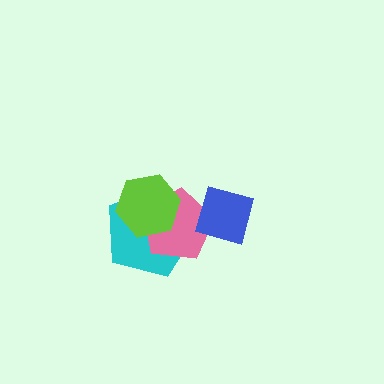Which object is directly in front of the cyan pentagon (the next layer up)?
The pink pentagon is directly in front of the cyan pentagon.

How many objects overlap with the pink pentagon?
3 objects overlap with the pink pentagon.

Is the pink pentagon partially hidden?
Yes, it is partially covered by another shape.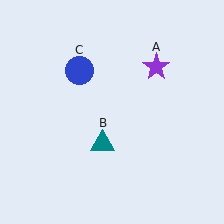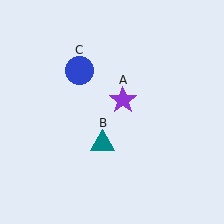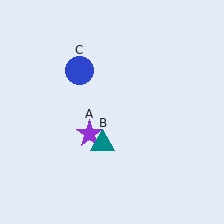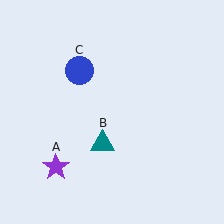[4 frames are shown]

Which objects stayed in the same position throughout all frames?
Teal triangle (object B) and blue circle (object C) remained stationary.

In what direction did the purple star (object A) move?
The purple star (object A) moved down and to the left.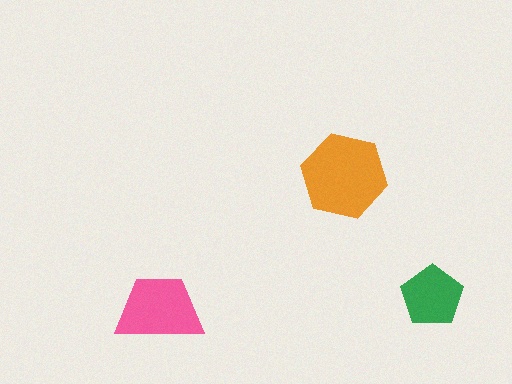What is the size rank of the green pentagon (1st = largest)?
3rd.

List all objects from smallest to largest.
The green pentagon, the pink trapezoid, the orange hexagon.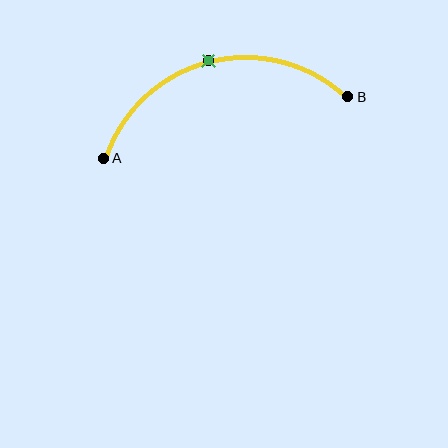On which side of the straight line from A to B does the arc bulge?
The arc bulges above the straight line connecting A and B.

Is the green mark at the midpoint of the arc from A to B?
Yes. The green mark lies on the arc at equal arc-length from both A and B — it is the arc midpoint.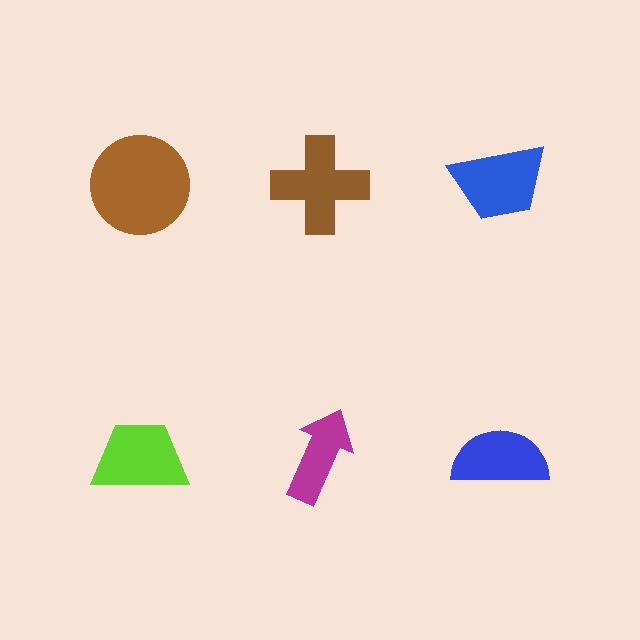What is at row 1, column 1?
A brown circle.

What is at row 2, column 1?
A lime trapezoid.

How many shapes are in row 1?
3 shapes.